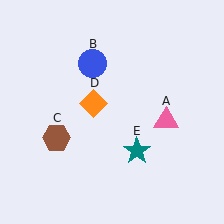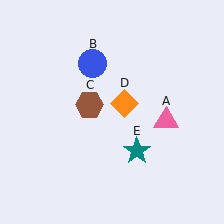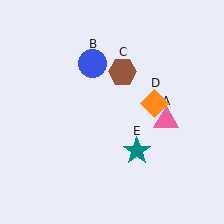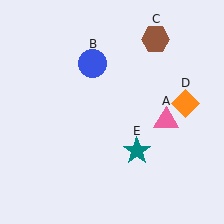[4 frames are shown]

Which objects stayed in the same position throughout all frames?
Pink triangle (object A) and blue circle (object B) and teal star (object E) remained stationary.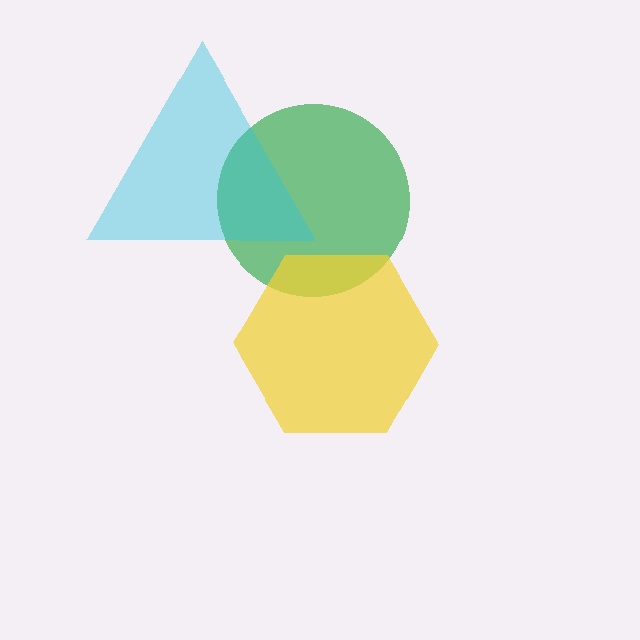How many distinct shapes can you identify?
There are 3 distinct shapes: a green circle, a yellow hexagon, a cyan triangle.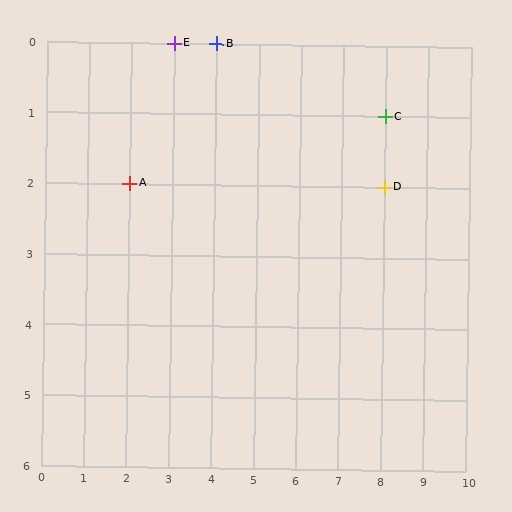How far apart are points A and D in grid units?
Points A and D are 6 columns apart.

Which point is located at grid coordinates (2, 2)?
Point A is at (2, 2).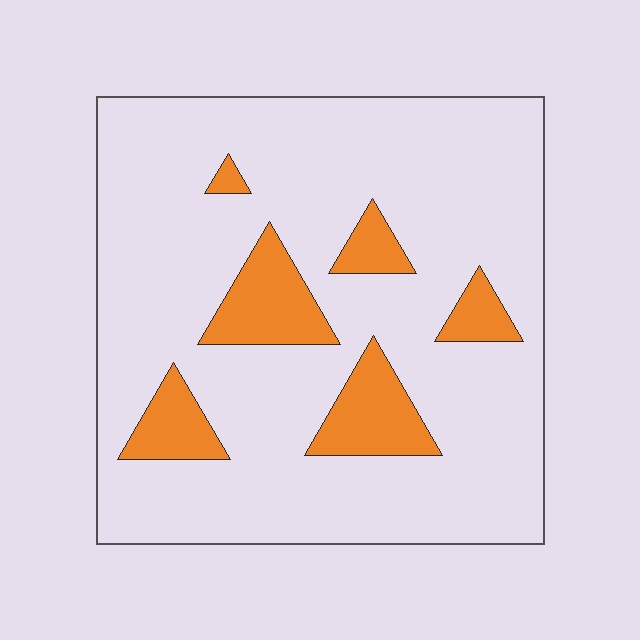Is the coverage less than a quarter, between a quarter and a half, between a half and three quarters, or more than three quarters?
Less than a quarter.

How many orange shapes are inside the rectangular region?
6.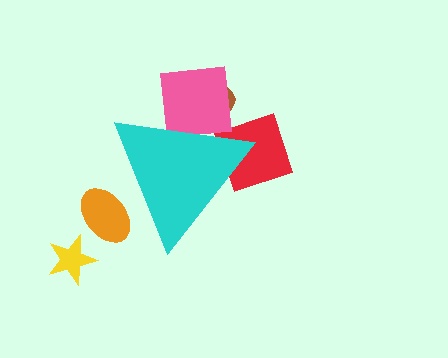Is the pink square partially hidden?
Yes, the pink square is partially hidden behind the cyan triangle.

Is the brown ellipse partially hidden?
Yes, the brown ellipse is partially hidden behind the cyan triangle.